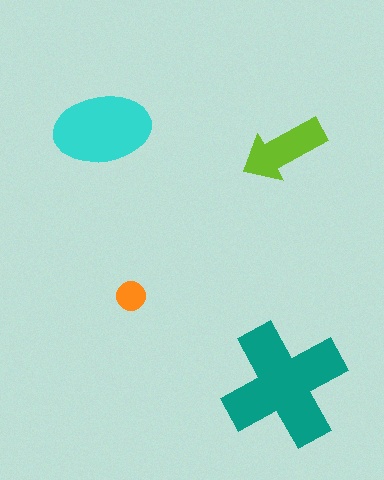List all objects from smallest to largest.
The orange circle, the lime arrow, the cyan ellipse, the teal cross.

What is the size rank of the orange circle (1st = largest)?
4th.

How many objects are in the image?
There are 4 objects in the image.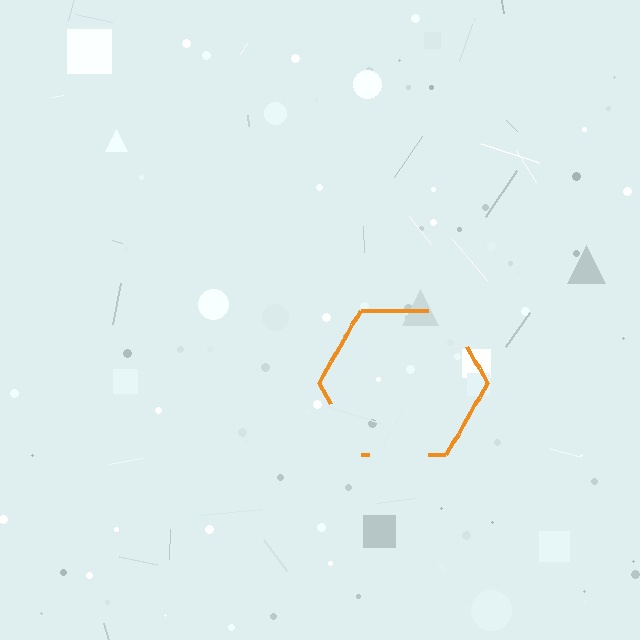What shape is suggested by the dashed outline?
The dashed outline suggests a hexagon.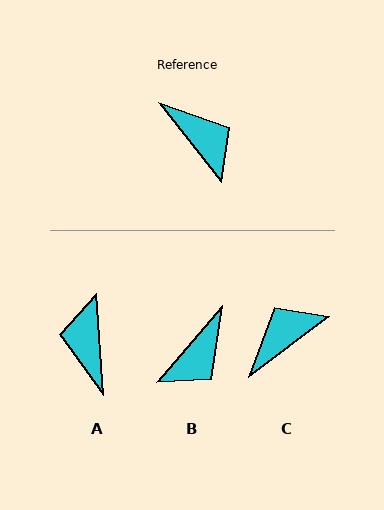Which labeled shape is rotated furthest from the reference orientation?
A, about 146 degrees away.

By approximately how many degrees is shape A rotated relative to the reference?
Approximately 146 degrees counter-clockwise.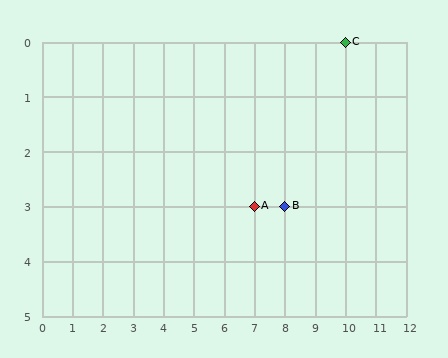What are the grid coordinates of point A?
Point A is at grid coordinates (7, 3).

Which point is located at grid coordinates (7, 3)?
Point A is at (7, 3).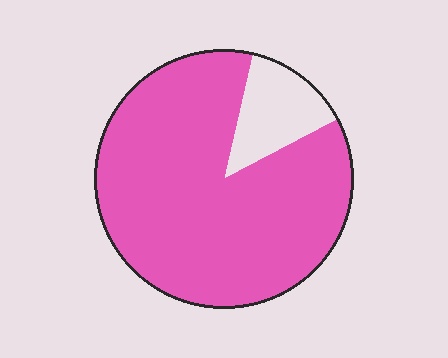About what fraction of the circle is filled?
About seven eighths (7/8).